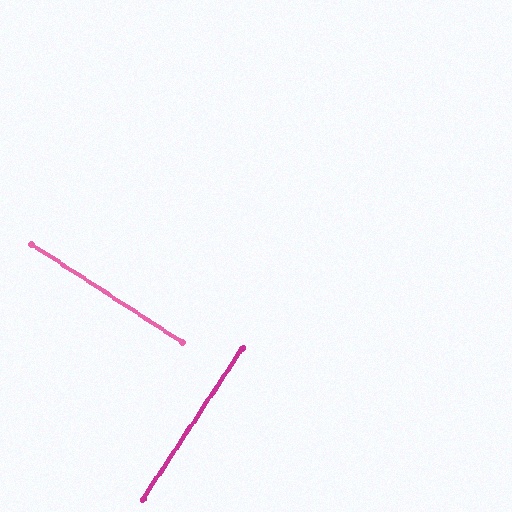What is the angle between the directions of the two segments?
Approximately 90 degrees.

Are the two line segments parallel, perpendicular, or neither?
Perpendicular — they meet at approximately 90°.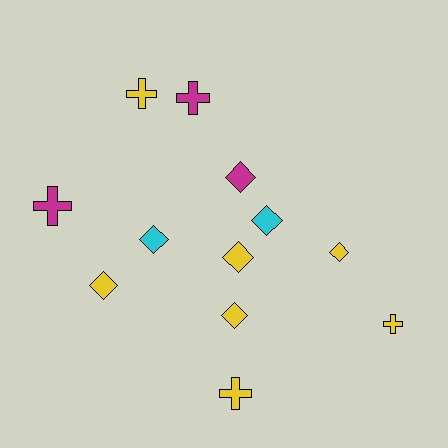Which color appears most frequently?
Yellow, with 7 objects.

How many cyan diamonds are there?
There are 2 cyan diamonds.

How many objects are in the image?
There are 12 objects.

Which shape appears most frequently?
Diamond, with 7 objects.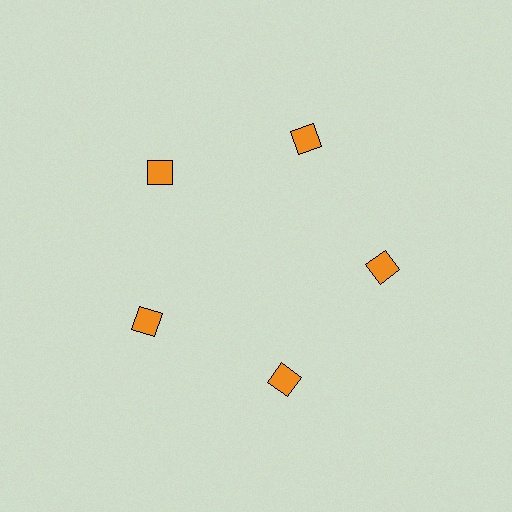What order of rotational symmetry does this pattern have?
This pattern has 5-fold rotational symmetry.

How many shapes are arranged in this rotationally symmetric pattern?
There are 5 shapes, arranged in 5 groups of 1.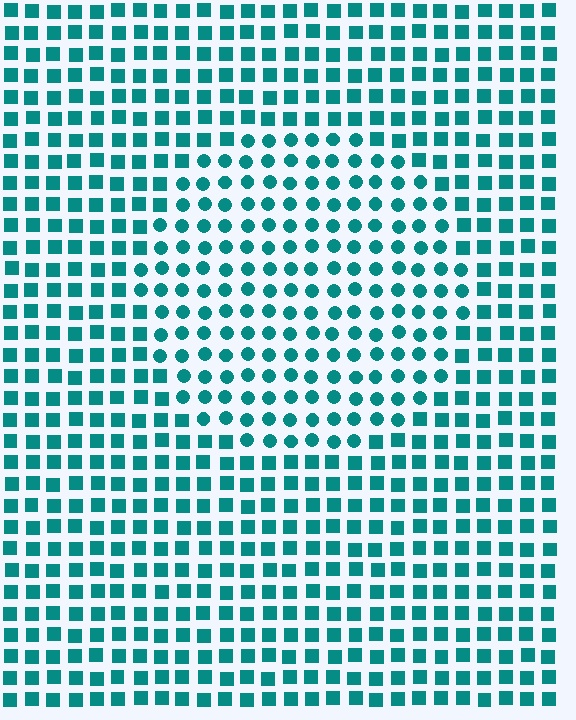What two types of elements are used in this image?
The image uses circles inside the circle region and squares outside it.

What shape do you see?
I see a circle.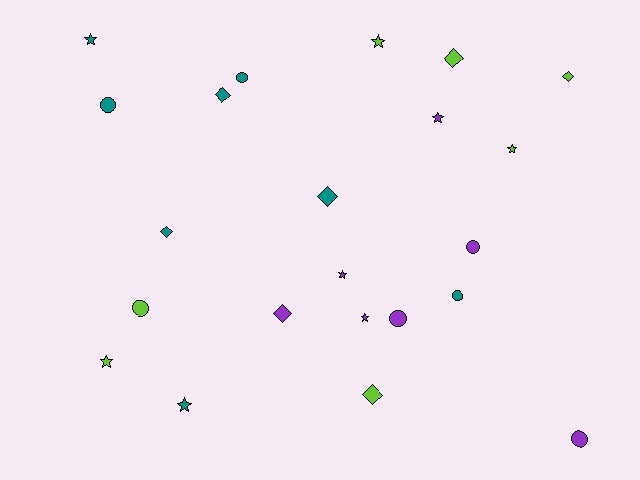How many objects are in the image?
There are 22 objects.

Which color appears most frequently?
Teal, with 8 objects.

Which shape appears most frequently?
Star, with 8 objects.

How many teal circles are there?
There are 3 teal circles.